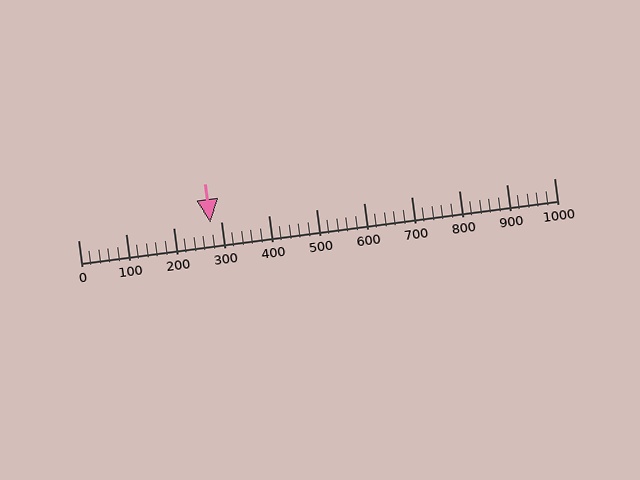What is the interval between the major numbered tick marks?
The major tick marks are spaced 100 units apart.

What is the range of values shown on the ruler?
The ruler shows values from 0 to 1000.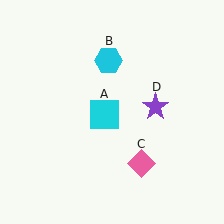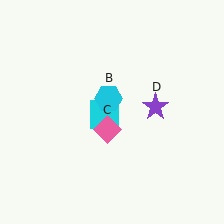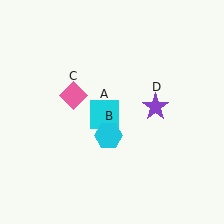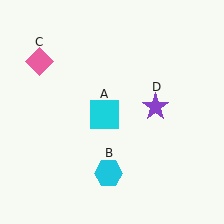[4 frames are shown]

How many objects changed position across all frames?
2 objects changed position: cyan hexagon (object B), pink diamond (object C).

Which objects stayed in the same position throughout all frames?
Cyan square (object A) and purple star (object D) remained stationary.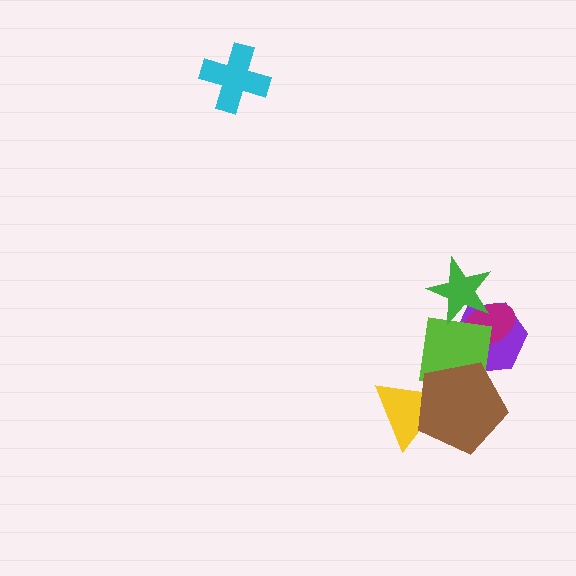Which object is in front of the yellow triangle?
The brown pentagon is in front of the yellow triangle.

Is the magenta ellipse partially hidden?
Yes, it is partially covered by another shape.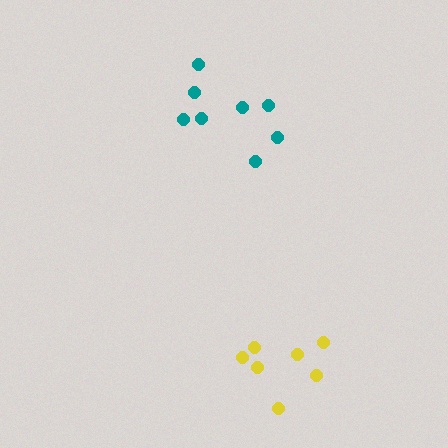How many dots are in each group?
Group 1: 8 dots, Group 2: 7 dots (15 total).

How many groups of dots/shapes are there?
There are 2 groups.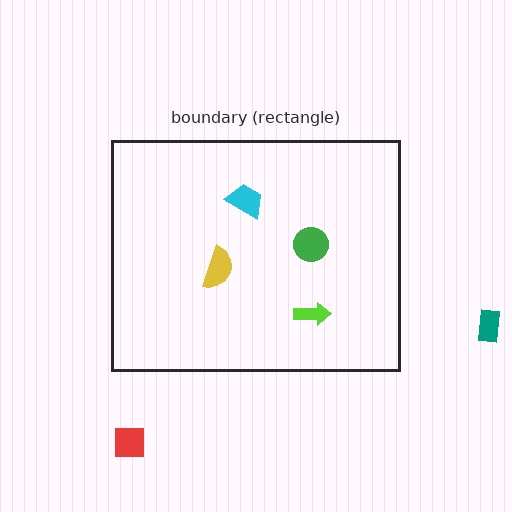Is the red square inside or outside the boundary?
Outside.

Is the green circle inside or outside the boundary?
Inside.